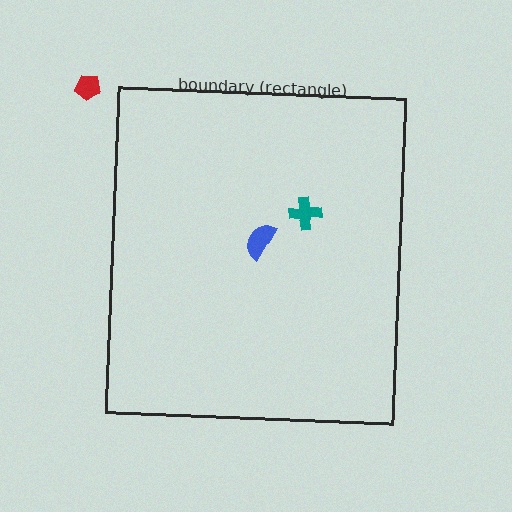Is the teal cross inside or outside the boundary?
Inside.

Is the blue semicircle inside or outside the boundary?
Inside.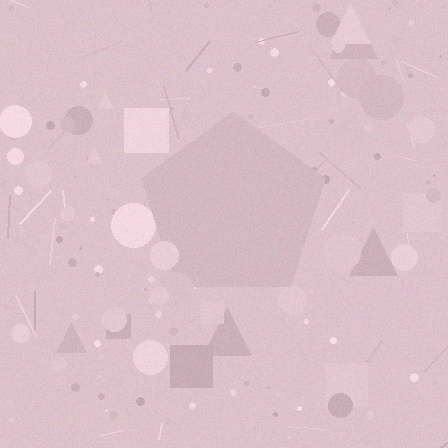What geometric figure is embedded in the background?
A pentagon is embedded in the background.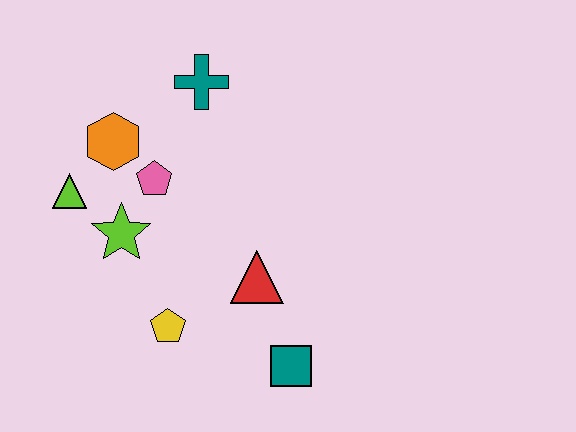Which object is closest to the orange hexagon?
The pink pentagon is closest to the orange hexagon.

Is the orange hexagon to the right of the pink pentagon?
No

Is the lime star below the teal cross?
Yes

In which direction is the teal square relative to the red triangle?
The teal square is below the red triangle.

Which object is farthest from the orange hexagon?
The teal square is farthest from the orange hexagon.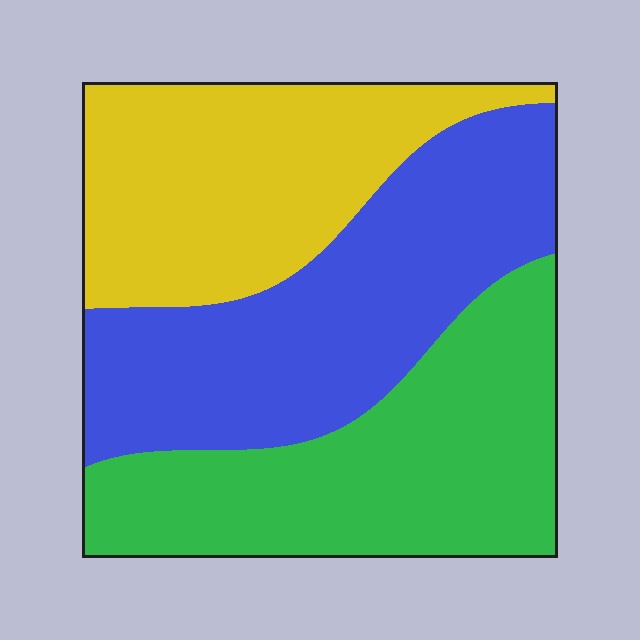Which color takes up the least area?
Yellow, at roughly 30%.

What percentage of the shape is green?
Green takes up about one third (1/3) of the shape.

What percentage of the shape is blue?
Blue takes up about three eighths (3/8) of the shape.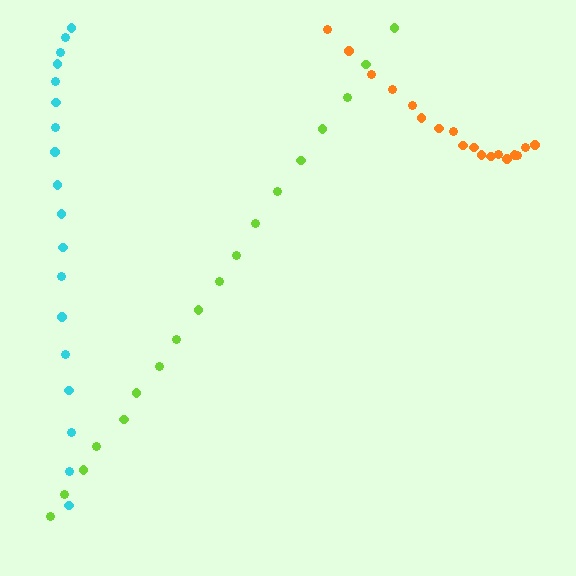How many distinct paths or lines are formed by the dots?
There are 3 distinct paths.